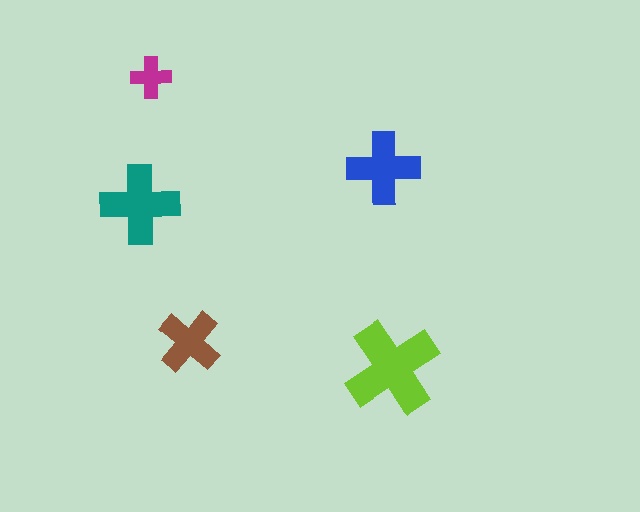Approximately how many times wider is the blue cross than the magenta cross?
About 2 times wider.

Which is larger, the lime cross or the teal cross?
The lime one.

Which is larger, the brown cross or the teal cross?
The teal one.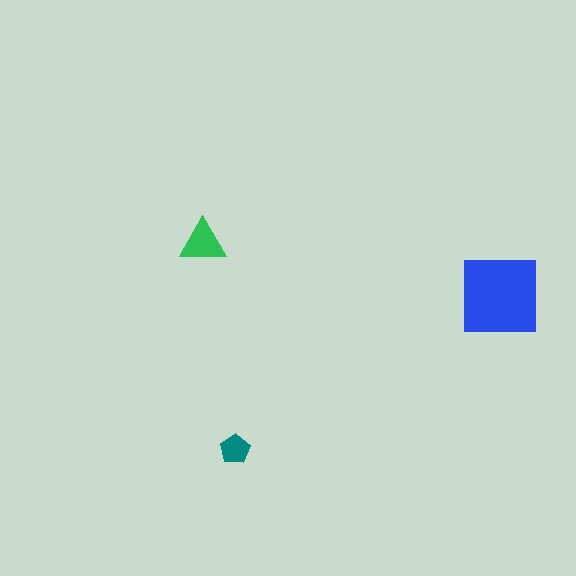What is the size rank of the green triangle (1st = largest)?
2nd.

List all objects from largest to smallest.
The blue square, the green triangle, the teal pentagon.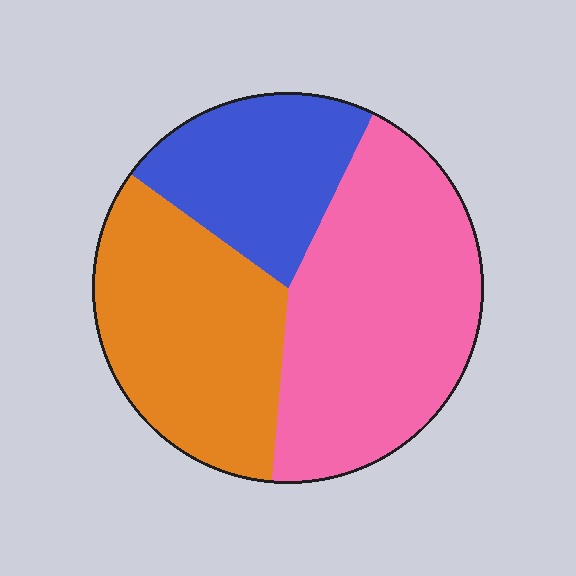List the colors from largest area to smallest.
From largest to smallest: pink, orange, blue.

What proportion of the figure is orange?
Orange takes up about one third (1/3) of the figure.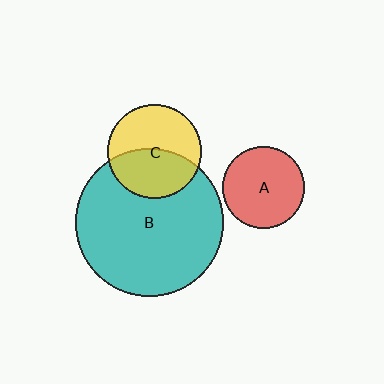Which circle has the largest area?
Circle B (teal).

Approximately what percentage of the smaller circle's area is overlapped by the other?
Approximately 45%.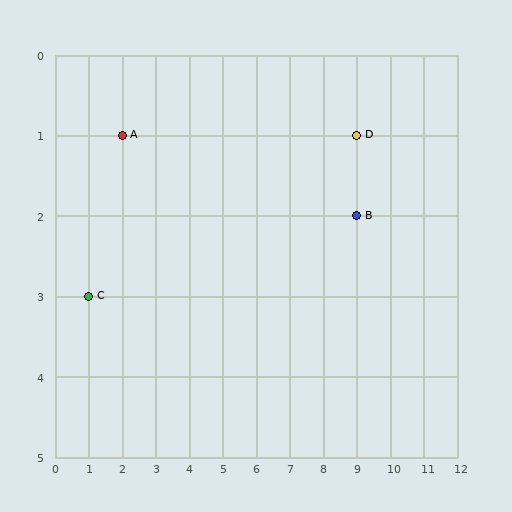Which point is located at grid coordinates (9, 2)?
Point B is at (9, 2).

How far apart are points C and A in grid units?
Points C and A are 1 column and 2 rows apart (about 2.2 grid units diagonally).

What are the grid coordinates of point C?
Point C is at grid coordinates (1, 3).